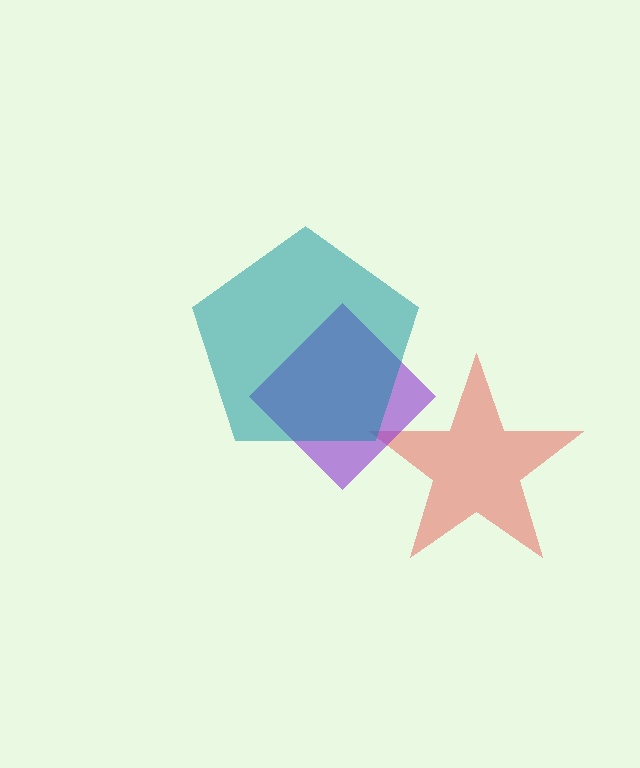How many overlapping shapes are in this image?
There are 3 overlapping shapes in the image.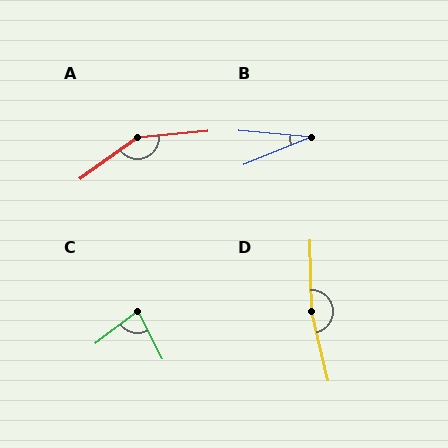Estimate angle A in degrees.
Approximately 150 degrees.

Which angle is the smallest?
B, at approximately 27 degrees.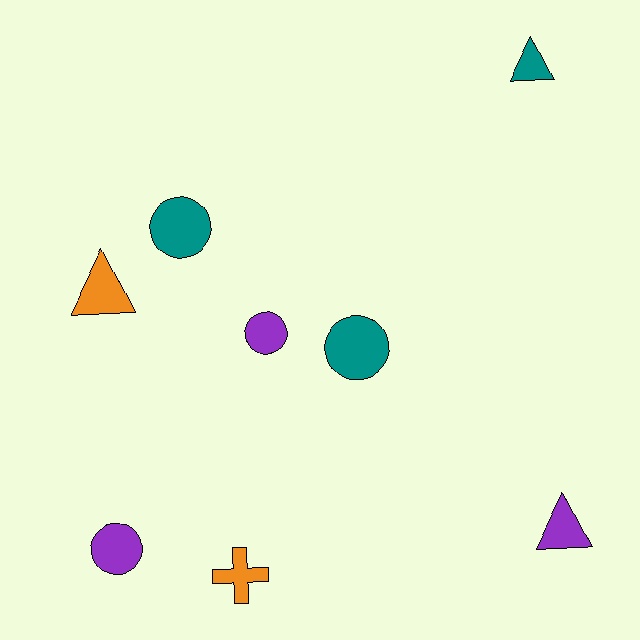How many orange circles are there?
There are no orange circles.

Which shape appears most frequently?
Circle, with 4 objects.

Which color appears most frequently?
Purple, with 3 objects.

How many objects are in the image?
There are 8 objects.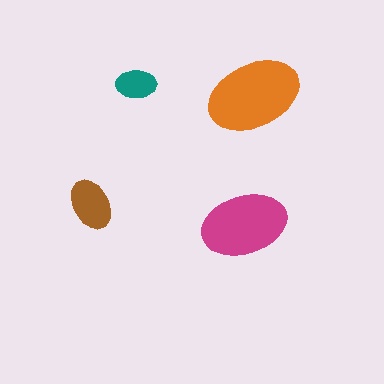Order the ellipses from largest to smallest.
the orange one, the magenta one, the brown one, the teal one.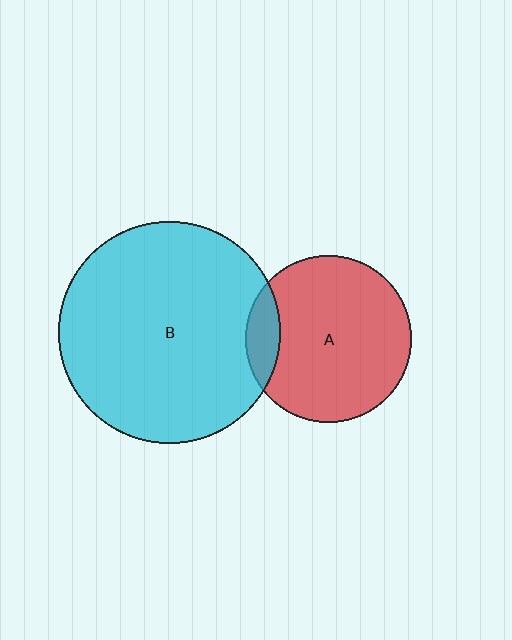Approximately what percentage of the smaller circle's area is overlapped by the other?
Approximately 10%.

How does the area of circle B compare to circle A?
Approximately 1.8 times.